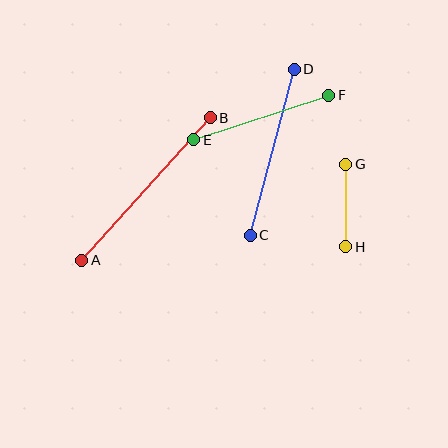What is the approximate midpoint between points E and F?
The midpoint is at approximately (261, 118) pixels.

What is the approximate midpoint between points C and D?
The midpoint is at approximately (272, 152) pixels.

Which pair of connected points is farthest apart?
Points A and B are farthest apart.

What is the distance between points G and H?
The distance is approximately 82 pixels.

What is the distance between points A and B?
The distance is approximately 192 pixels.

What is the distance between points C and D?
The distance is approximately 172 pixels.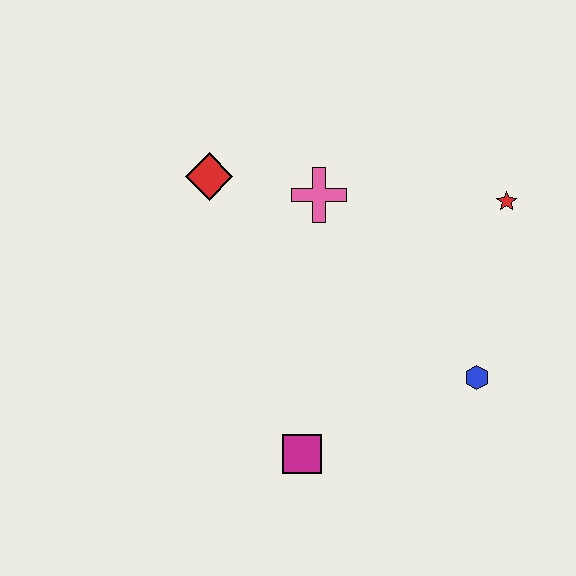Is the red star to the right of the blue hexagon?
Yes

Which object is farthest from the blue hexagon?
The red diamond is farthest from the blue hexagon.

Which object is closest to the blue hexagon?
The red star is closest to the blue hexagon.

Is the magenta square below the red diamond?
Yes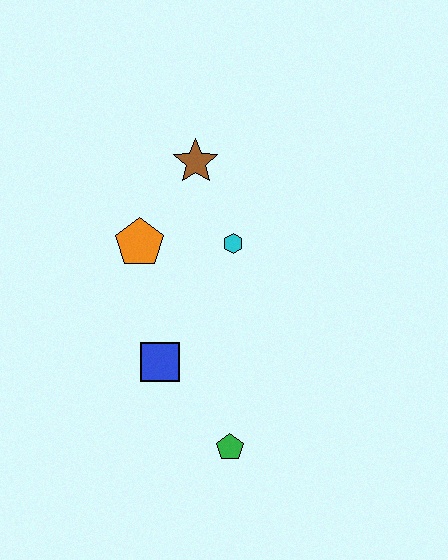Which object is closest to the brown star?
The cyan hexagon is closest to the brown star.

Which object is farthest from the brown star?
The green pentagon is farthest from the brown star.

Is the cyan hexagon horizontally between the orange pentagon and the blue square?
No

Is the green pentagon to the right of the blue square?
Yes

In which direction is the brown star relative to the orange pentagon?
The brown star is above the orange pentagon.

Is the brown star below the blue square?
No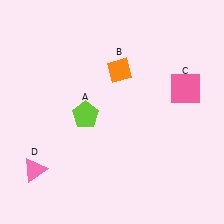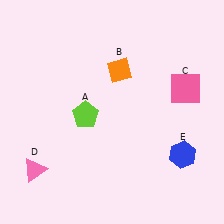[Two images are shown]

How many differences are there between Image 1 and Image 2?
There is 1 difference between the two images.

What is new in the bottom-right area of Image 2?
A blue hexagon (E) was added in the bottom-right area of Image 2.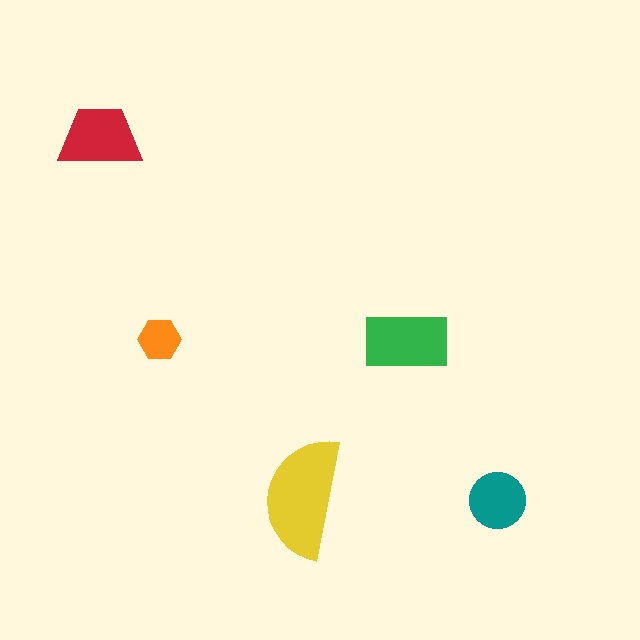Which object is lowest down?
The teal circle is bottommost.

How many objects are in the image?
There are 5 objects in the image.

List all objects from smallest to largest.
The orange hexagon, the teal circle, the red trapezoid, the green rectangle, the yellow semicircle.